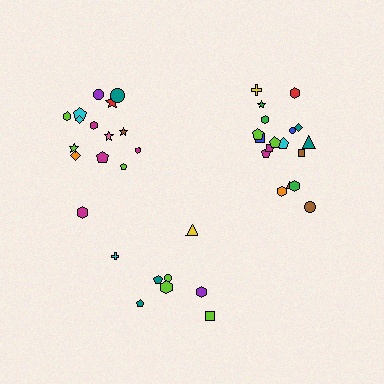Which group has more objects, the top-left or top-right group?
The top-right group.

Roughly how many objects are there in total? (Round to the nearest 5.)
Roughly 40 objects in total.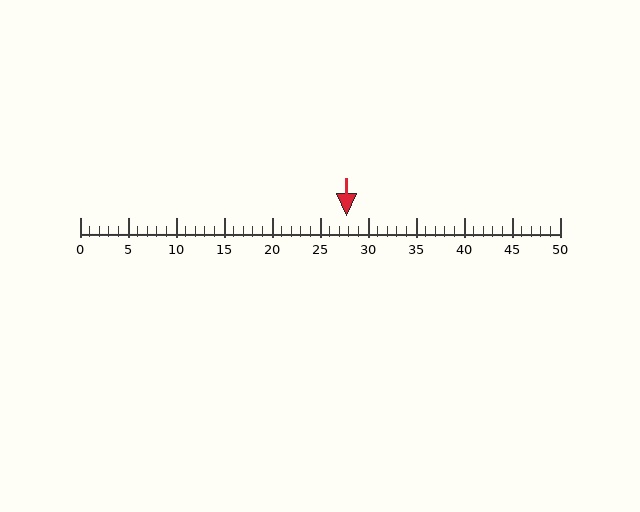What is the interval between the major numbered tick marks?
The major tick marks are spaced 5 units apart.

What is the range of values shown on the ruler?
The ruler shows values from 0 to 50.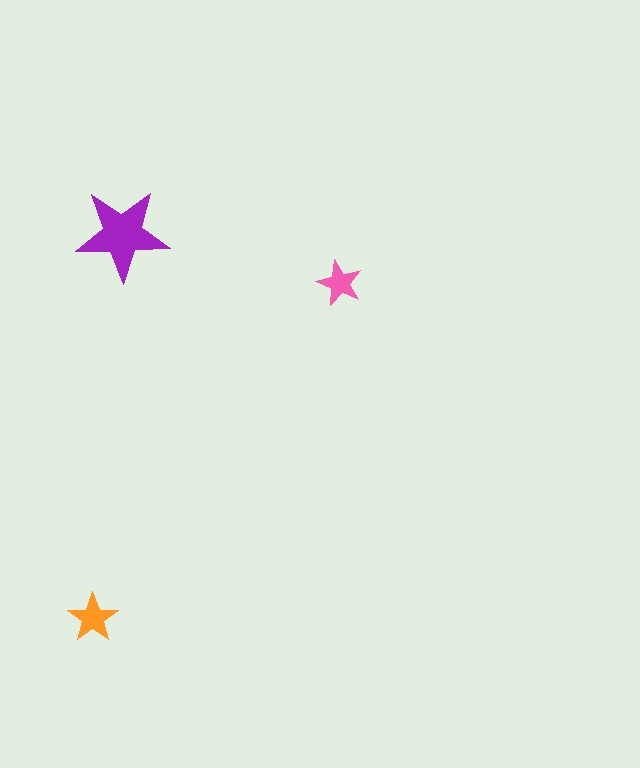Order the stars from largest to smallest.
the purple one, the orange one, the pink one.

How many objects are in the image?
There are 3 objects in the image.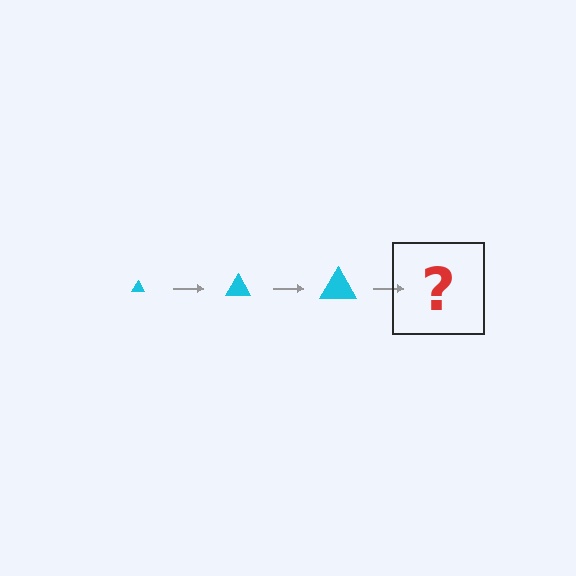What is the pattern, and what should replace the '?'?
The pattern is that the triangle gets progressively larger each step. The '?' should be a cyan triangle, larger than the previous one.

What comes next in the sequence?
The next element should be a cyan triangle, larger than the previous one.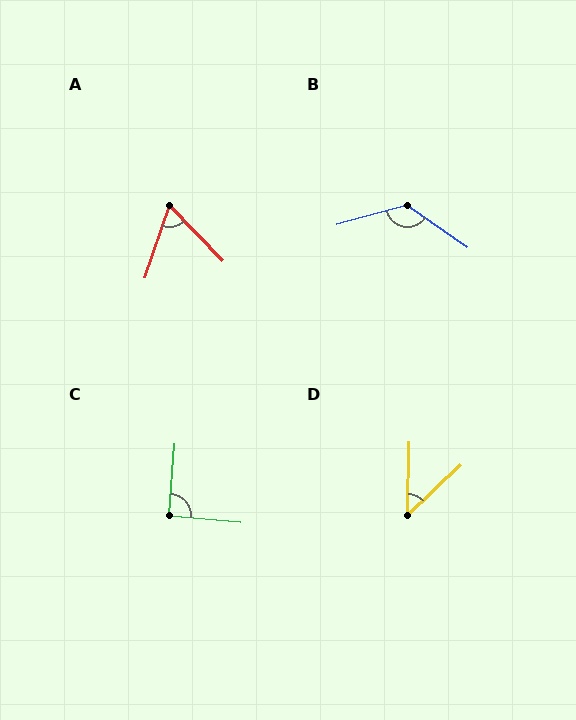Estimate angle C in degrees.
Approximately 91 degrees.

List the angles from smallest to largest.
D (45°), A (63°), C (91°), B (130°).